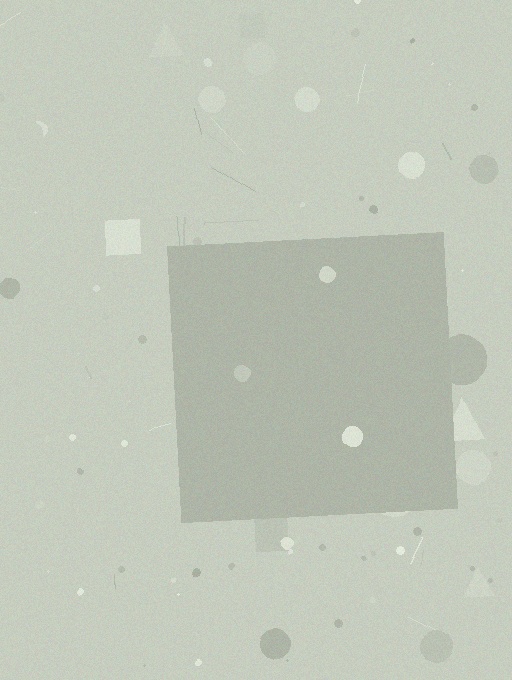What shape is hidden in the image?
A square is hidden in the image.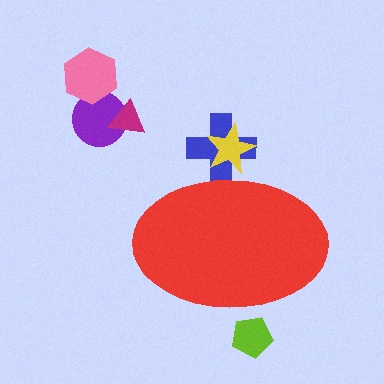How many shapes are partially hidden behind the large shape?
3 shapes are partially hidden.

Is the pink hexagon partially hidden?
No, the pink hexagon is fully visible.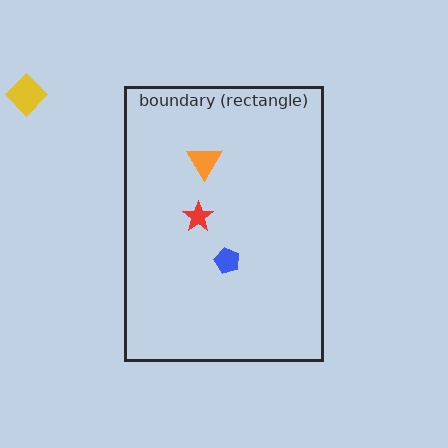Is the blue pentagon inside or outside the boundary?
Inside.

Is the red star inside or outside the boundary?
Inside.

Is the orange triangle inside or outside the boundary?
Inside.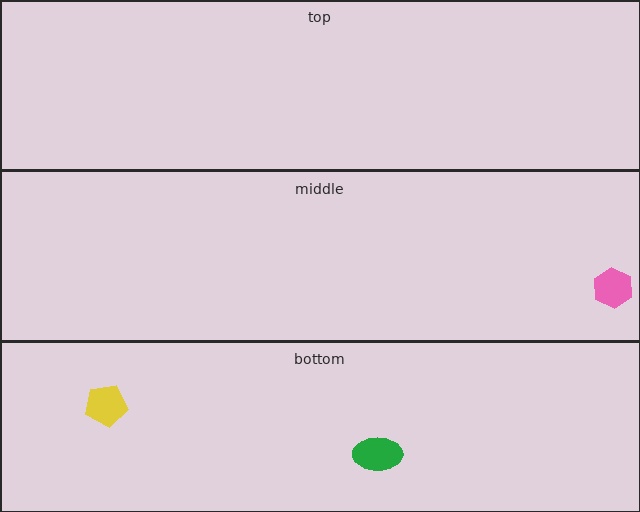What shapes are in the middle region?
The pink hexagon.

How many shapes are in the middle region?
1.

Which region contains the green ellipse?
The bottom region.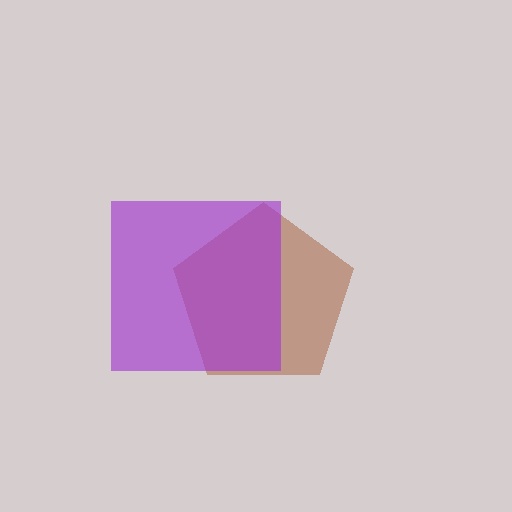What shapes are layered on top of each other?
The layered shapes are: a brown pentagon, a purple square.